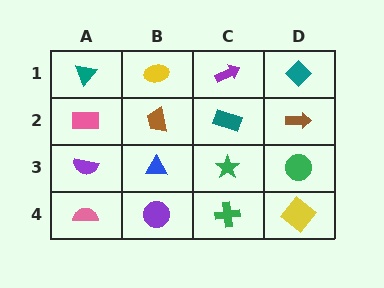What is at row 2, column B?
A brown trapezoid.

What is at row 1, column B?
A yellow ellipse.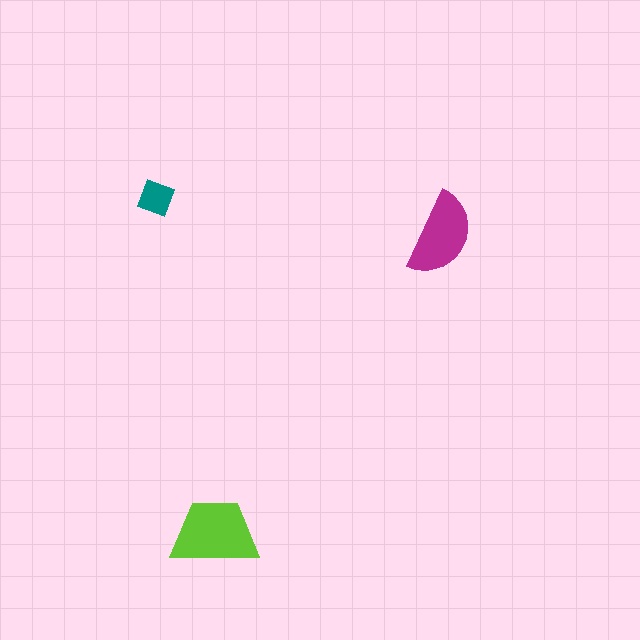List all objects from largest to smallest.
The lime trapezoid, the magenta semicircle, the teal diamond.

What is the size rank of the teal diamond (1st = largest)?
3rd.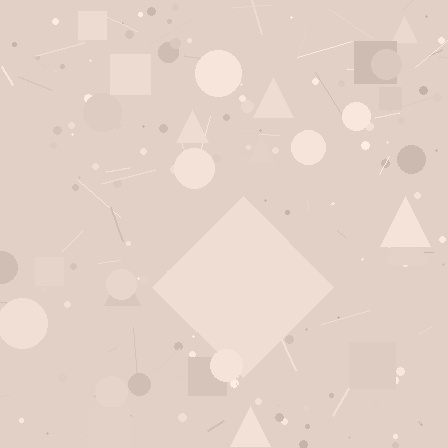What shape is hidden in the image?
A diamond is hidden in the image.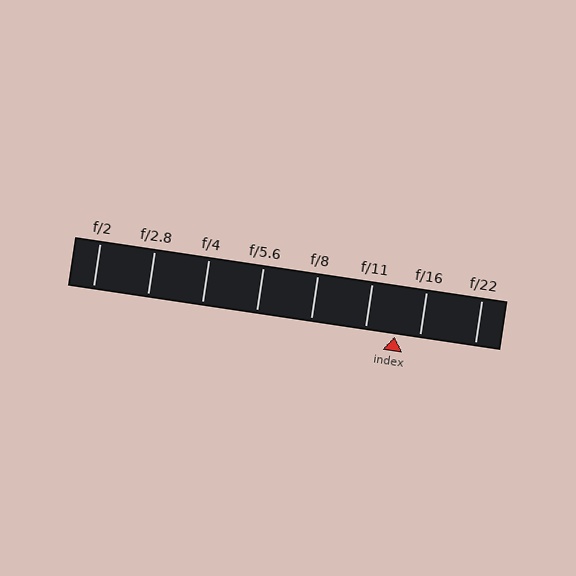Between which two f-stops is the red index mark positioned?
The index mark is between f/11 and f/16.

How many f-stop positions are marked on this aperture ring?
There are 8 f-stop positions marked.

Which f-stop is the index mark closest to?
The index mark is closest to f/16.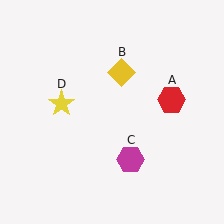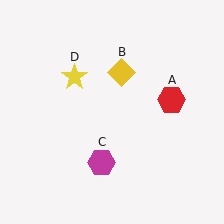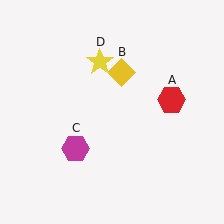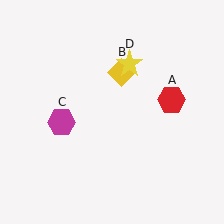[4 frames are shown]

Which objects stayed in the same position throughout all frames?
Red hexagon (object A) and yellow diamond (object B) remained stationary.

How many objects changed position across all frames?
2 objects changed position: magenta hexagon (object C), yellow star (object D).